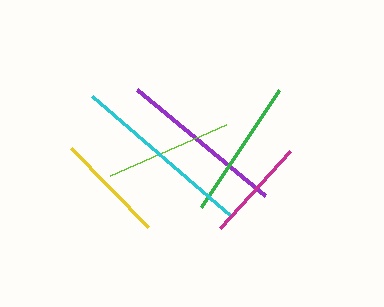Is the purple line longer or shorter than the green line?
The purple line is longer than the green line.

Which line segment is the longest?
The cyan line is the longest at approximately 184 pixels.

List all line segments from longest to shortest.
From longest to shortest: cyan, purple, green, lime, yellow, magenta.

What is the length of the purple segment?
The purple segment is approximately 166 pixels long.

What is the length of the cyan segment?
The cyan segment is approximately 184 pixels long.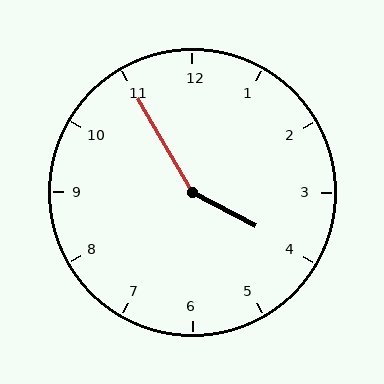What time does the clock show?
3:55.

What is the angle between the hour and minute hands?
Approximately 148 degrees.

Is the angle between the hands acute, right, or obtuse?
It is obtuse.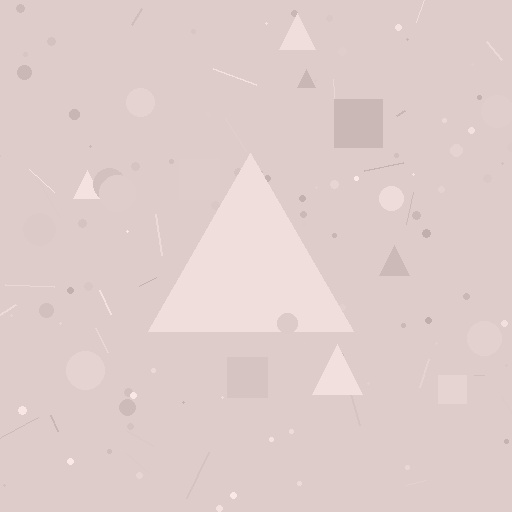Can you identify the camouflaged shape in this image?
The camouflaged shape is a triangle.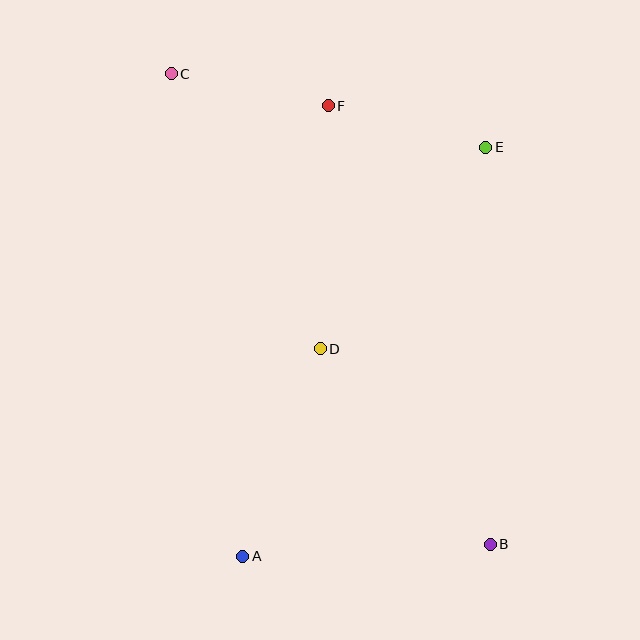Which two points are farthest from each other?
Points B and C are farthest from each other.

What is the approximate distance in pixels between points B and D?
The distance between B and D is approximately 259 pixels.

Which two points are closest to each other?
Points C and F are closest to each other.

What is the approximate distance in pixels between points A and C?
The distance between A and C is approximately 488 pixels.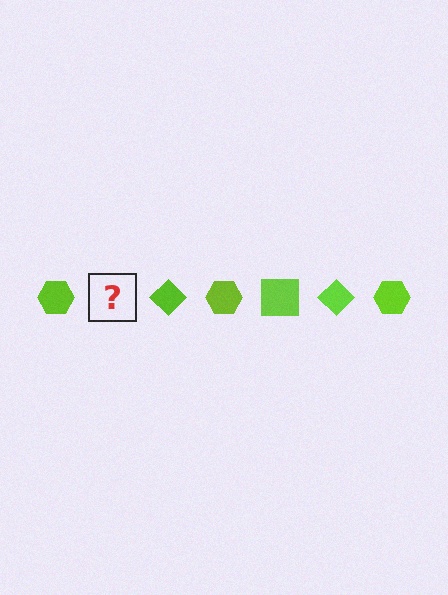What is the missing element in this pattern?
The missing element is a lime square.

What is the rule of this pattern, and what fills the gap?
The rule is that the pattern cycles through hexagon, square, diamond shapes in lime. The gap should be filled with a lime square.